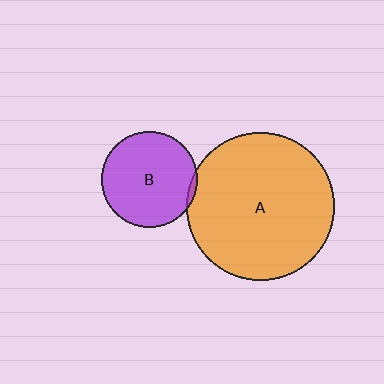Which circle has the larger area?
Circle A (orange).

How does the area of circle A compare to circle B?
Approximately 2.4 times.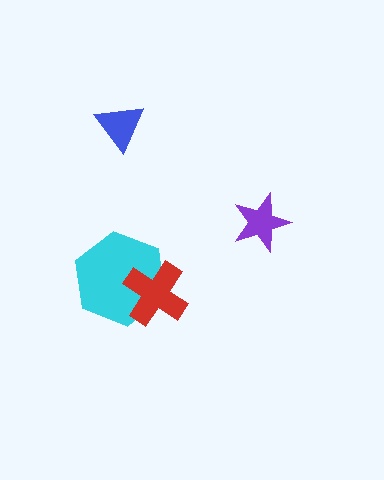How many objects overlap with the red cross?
1 object overlaps with the red cross.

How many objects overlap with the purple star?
0 objects overlap with the purple star.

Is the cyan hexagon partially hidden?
Yes, it is partially covered by another shape.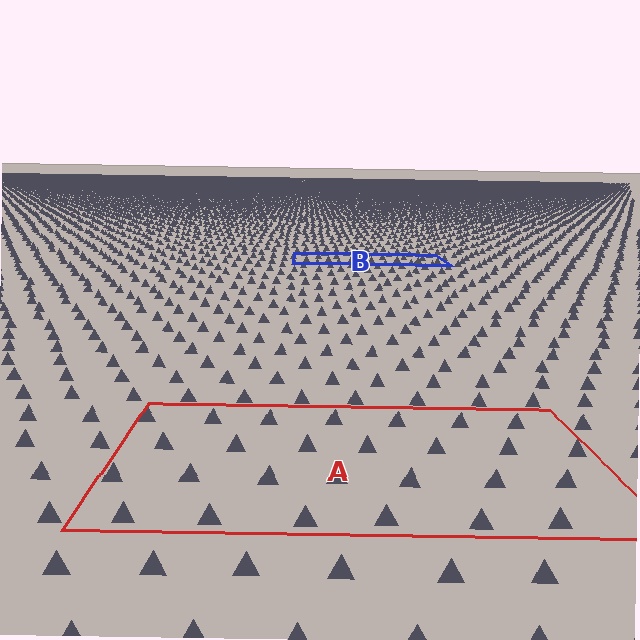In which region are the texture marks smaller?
The texture marks are smaller in region B, because it is farther away.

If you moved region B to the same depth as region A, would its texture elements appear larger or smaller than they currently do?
They would appear larger. At a closer depth, the same texture elements are projected at a bigger on-screen size.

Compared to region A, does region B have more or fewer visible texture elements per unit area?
Region B has more texture elements per unit area — they are packed more densely because it is farther away.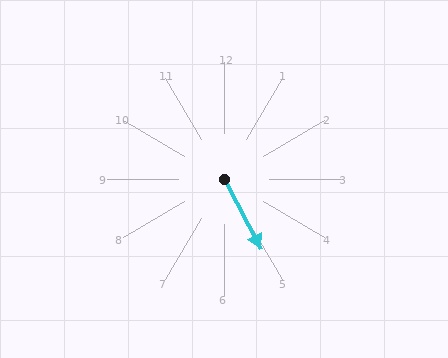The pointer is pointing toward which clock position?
Roughly 5 o'clock.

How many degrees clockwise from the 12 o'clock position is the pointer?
Approximately 152 degrees.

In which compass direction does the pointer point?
Southeast.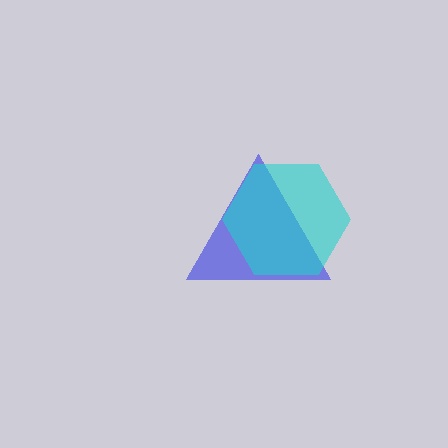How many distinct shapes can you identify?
There are 2 distinct shapes: a blue triangle, a cyan hexagon.